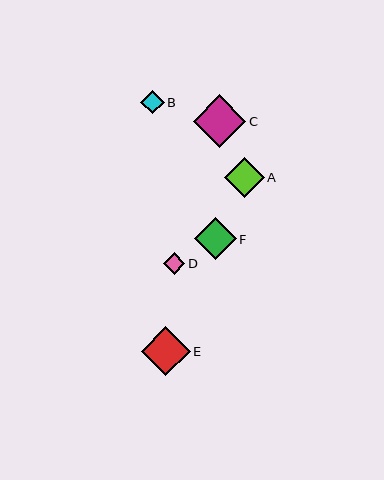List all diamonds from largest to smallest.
From largest to smallest: C, E, F, A, B, D.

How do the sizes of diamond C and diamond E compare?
Diamond C and diamond E are approximately the same size.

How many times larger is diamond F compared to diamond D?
Diamond F is approximately 1.9 times the size of diamond D.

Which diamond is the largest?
Diamond C is the largest with a size of approximately 53 pixels.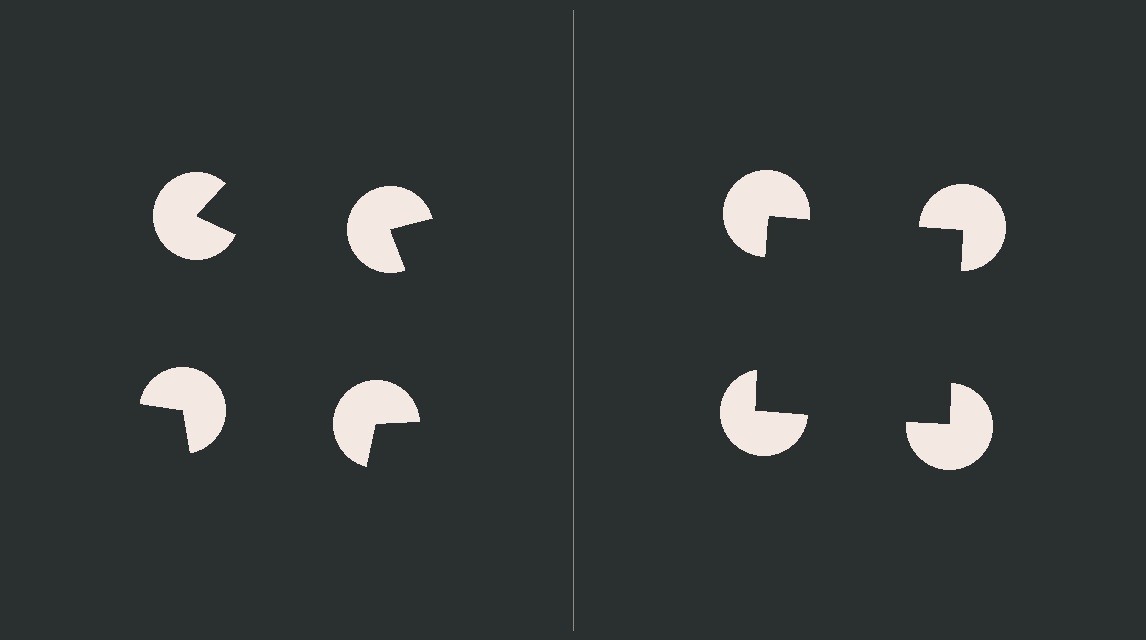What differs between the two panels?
The pac-man discs are positioned identically on both sides; only the wedge orientations differ. On the right they align to a square; on the left they are misaligned.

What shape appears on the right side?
An illusory square.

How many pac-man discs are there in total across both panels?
8 — 4 on each side.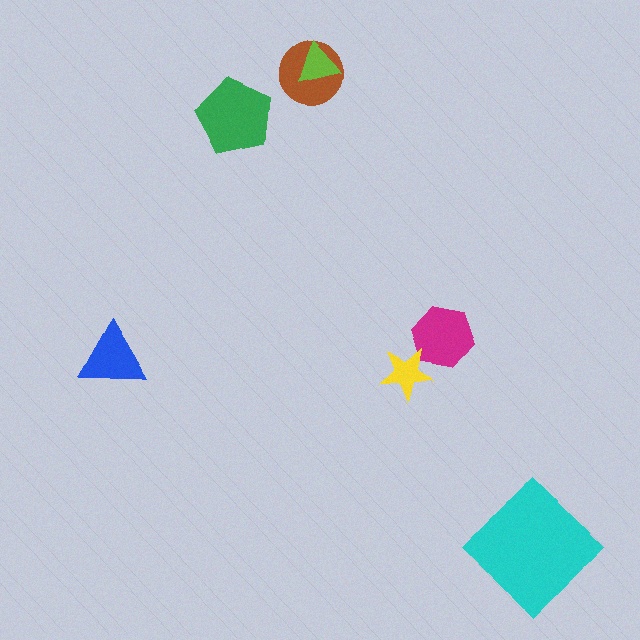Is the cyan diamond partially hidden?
No, no other shape covers it.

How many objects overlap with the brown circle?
1 object overlaps with the brown circle.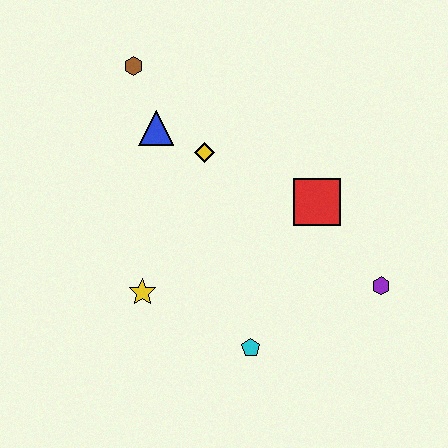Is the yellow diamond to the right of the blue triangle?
Yes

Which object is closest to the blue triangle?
The yellow diamond is closest to the blue triangle.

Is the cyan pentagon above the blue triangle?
No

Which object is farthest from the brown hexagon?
The purple hexagon is farthest from the brown hexagon.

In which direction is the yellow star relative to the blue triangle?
The yellow star is below the blue triangle.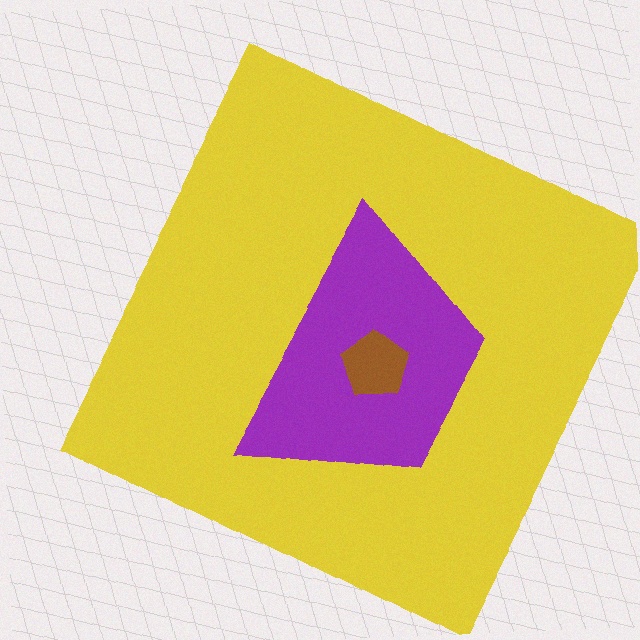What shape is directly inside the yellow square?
The purple trapezoid.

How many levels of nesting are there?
3.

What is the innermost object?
The brown pentagon.